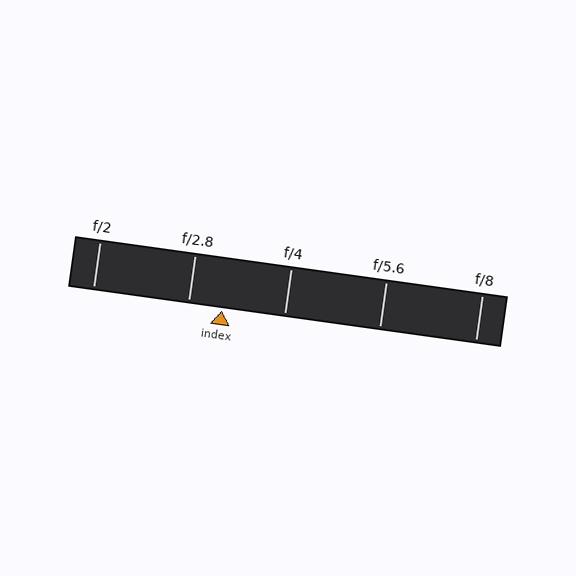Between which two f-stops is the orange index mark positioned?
The index mark is between f/2.8 and f/4.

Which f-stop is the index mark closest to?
The index mark is closest to f/2.8.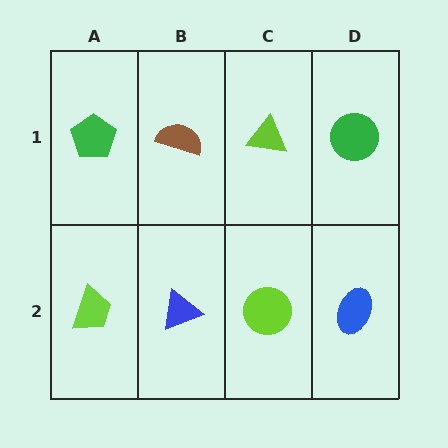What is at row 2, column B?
A blue triangle.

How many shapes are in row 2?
4 shapes.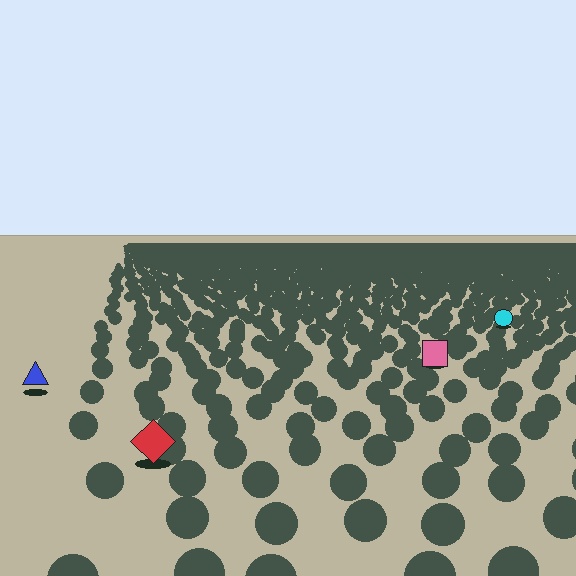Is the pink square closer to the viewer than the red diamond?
No. The red diamond is closer — you can tell from the texture gradient: the ground texture is coarser near it.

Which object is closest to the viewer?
The red diamond is closest. The texture marks near it are larger and more spread out.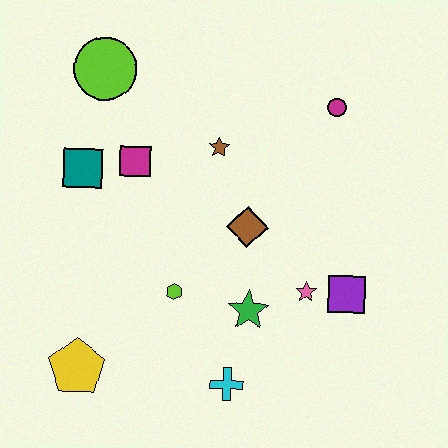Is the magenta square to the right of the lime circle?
Yes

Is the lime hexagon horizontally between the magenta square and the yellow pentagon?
No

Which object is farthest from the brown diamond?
The yellow pentagon is farthest from the brown diamond.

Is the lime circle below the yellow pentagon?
No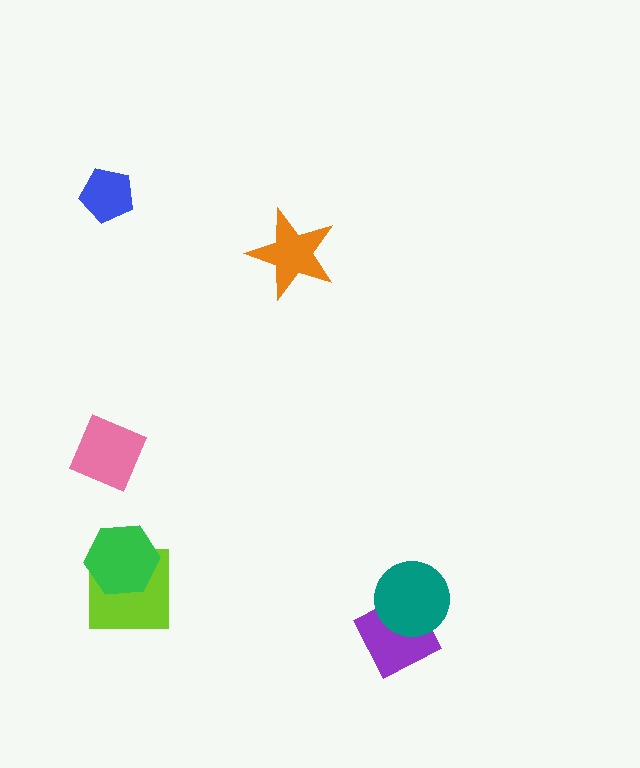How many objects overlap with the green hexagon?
1 object overlaps with the green hexagon.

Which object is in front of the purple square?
The teal circle is in front of the purple square.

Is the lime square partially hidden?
Yes, it is partially covered by another shape.